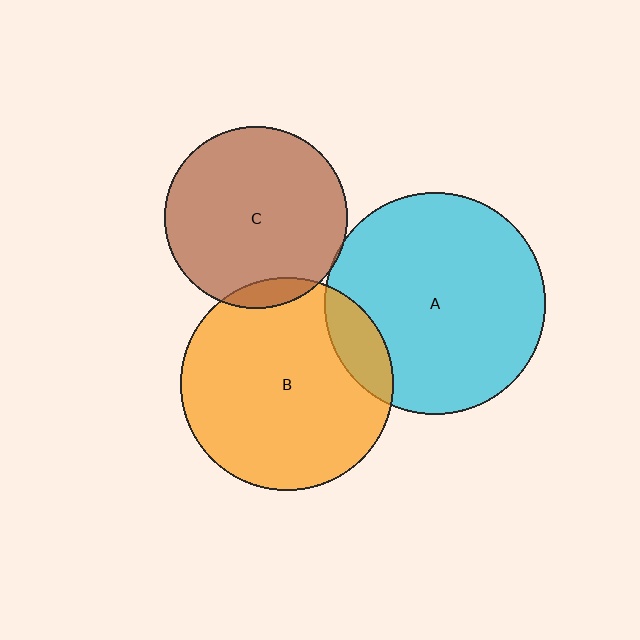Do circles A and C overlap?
Yes.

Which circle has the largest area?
Circle A (cyan).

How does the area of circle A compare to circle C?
Approximately 1.5 times.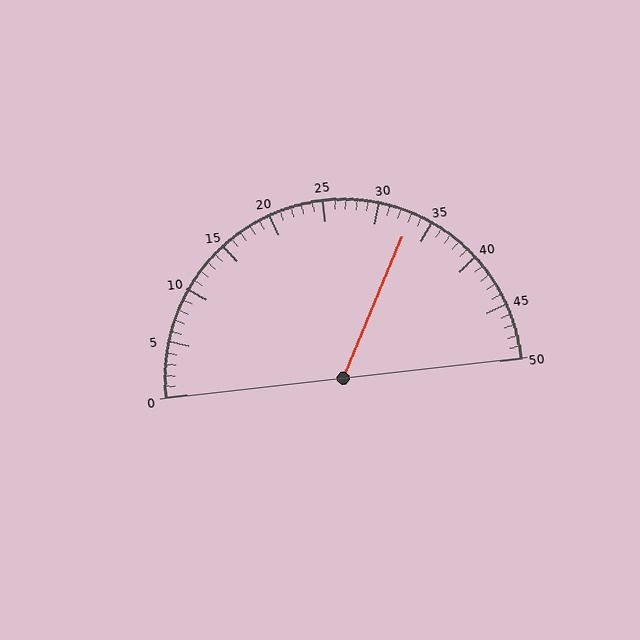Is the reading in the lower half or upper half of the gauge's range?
The reading is in the upper half of the range (0 to 50).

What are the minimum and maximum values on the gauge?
The gauge ranges from 0 to 50.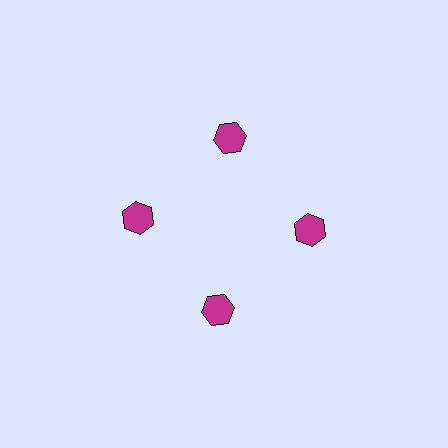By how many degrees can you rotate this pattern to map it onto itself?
The pattern maps onto itself every 90 degrees of rotation.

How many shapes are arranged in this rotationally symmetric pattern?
There are 4 shapes, arranged in 4 groups of 1.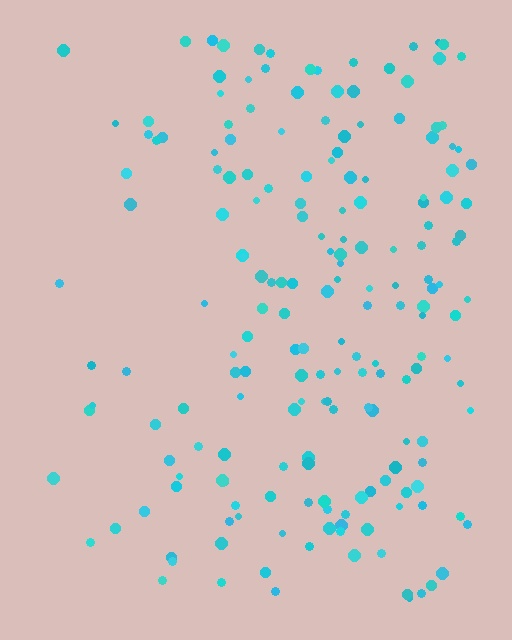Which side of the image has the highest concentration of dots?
The right.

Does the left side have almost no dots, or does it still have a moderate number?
Still a moderate number, just noticeably fewer than the right.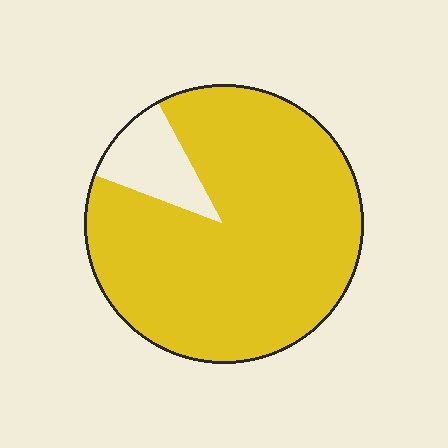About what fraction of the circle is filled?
About nine tenths (9/10).